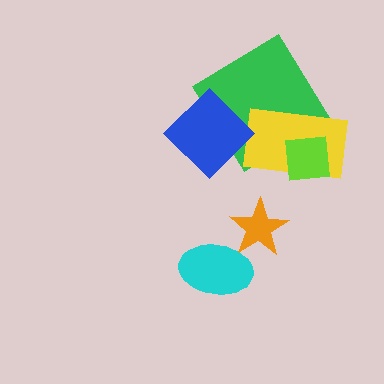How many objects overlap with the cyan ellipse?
1 object overlaps with the cyan ellipse.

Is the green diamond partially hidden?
Yes, it is partially covered by another shape.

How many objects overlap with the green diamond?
2 objects overlap with the green diamond.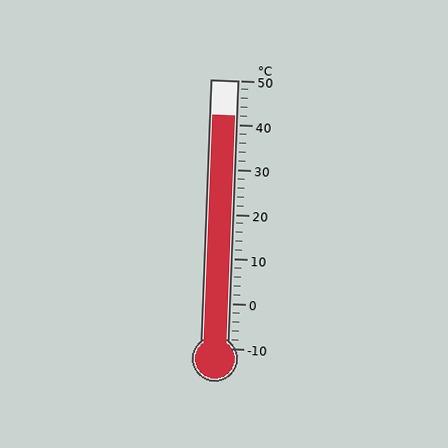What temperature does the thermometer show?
The thermometer shows approximately 42°C.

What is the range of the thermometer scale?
The thermometer scale ranges from -10°C to 50°C.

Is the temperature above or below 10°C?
The temperature is above 10°C.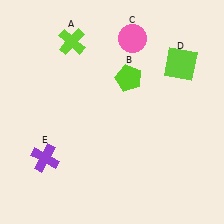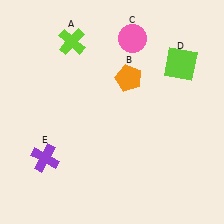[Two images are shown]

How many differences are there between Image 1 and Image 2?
There is 1 difference between the two images.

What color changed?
The pentagon (B) changed from lime in Image 1 to orange in Image 2.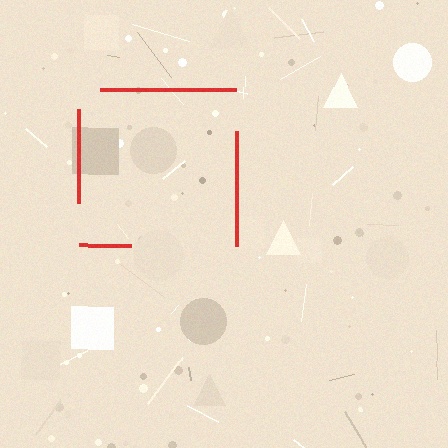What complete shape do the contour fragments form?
The contour fragments form a square.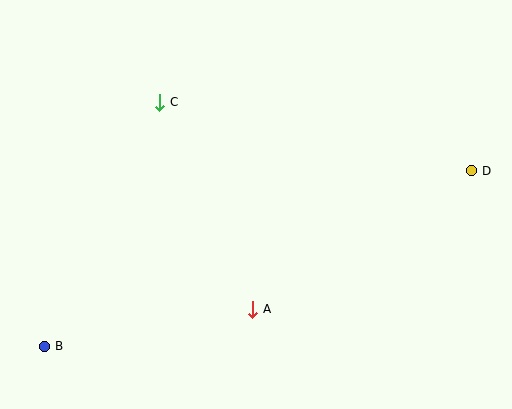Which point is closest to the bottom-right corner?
Point D is closest to the bottom-right corner.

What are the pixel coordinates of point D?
Point D is at (472, 171).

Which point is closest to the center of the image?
Point A at (253, 309) is closest to the center.